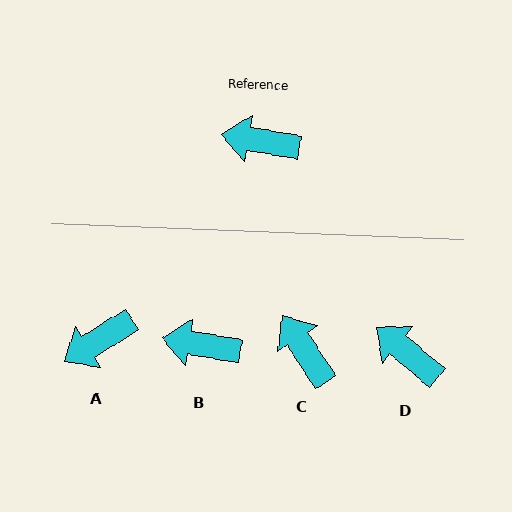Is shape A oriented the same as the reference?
No, it is off by about 41 degrees.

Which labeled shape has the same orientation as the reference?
B.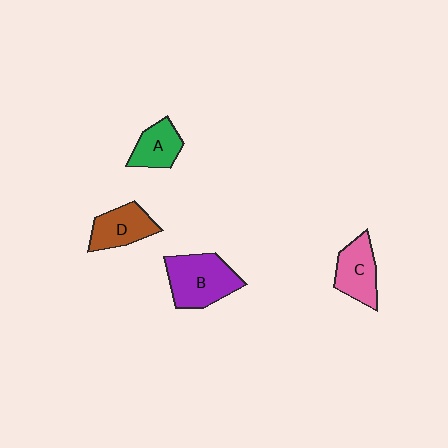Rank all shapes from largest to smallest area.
From largest to smallest: B (purple), C (pink), D (brown), A (green).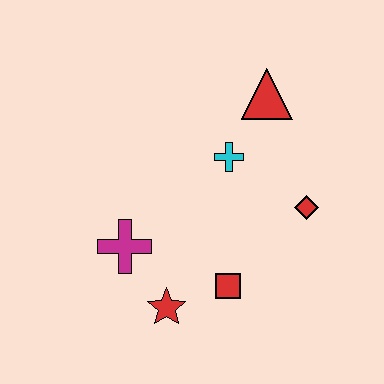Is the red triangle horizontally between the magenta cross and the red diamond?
Yes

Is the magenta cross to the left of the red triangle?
Yes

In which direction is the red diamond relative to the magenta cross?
The red diamond is to the right of the magenta cross.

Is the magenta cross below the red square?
No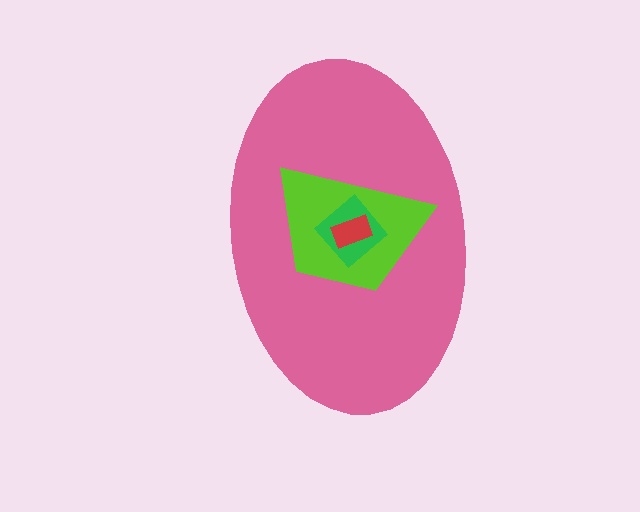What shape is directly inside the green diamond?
The red rectangle.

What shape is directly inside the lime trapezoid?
The green diamond.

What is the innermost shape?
The red rectangle.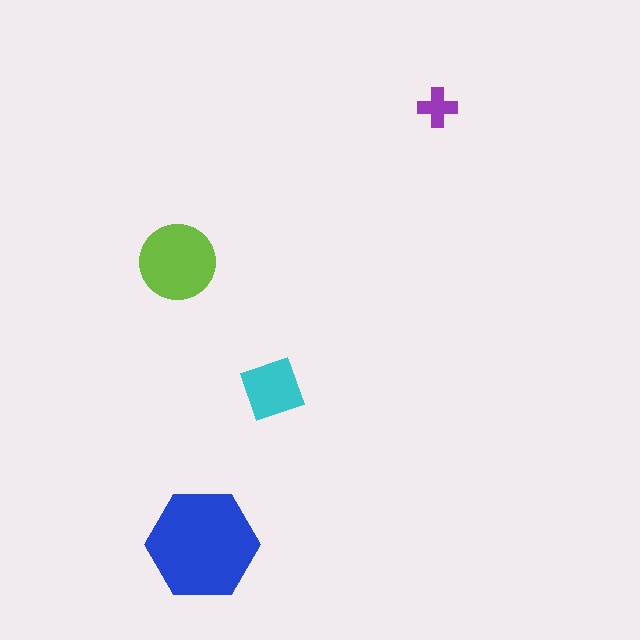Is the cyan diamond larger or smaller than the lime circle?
Smaller.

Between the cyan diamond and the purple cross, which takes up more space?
The cyan diamond.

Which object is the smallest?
The purple cross.